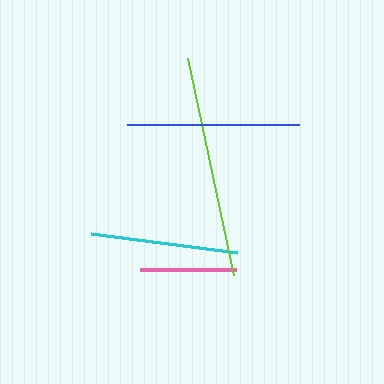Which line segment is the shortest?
The pink line is the shortest at approximately 96 pixels.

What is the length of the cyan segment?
The cyan segment is approximately 148 pixels long.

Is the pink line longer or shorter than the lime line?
The lime line is longer than the pink line.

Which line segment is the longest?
The lime line is the longest at approximately 222 pixels.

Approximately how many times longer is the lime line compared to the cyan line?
The lime line is approximately 1.5 times the length of the cyan line.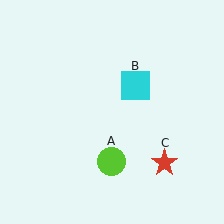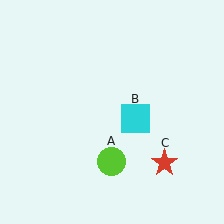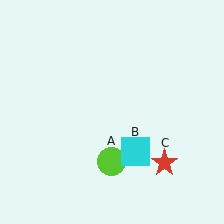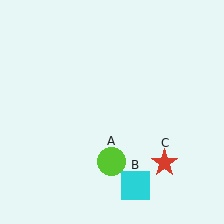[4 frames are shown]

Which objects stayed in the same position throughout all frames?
Lime circle (object A) and red star (object C) remained stationary.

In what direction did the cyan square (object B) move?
The cyan square (object B) moved down.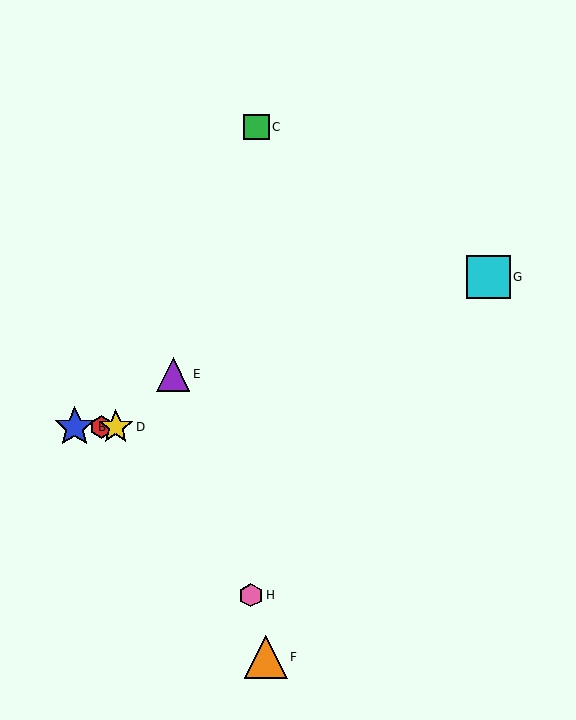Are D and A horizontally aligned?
Yes, both are at y≈427.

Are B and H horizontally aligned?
No, B is at y≈427 and H is at y≈595.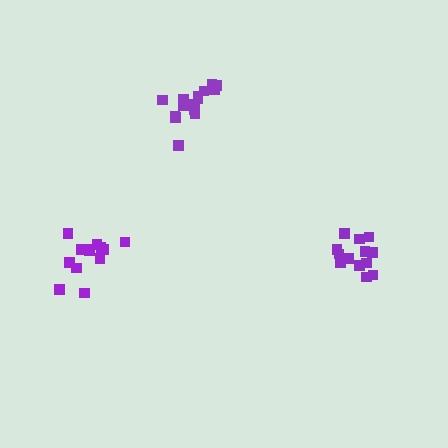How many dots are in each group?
Group 1: 13 dots, Group 2: 13 dots, Group 3: 16 dots (42 total).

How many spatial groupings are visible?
There are 3 spatial groupings.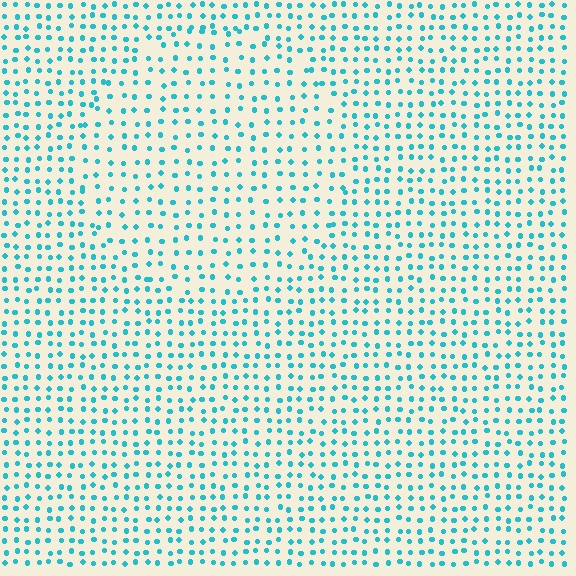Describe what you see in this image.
The image contains small cyan elements arranged at two different densities. A circle-shaped region is visible where the elements are less densely packed than the surrounding area.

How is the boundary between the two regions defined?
The boundary is defined by a change in element density (approximately 1.4x ratio). All elements are the same color, size, and shape.